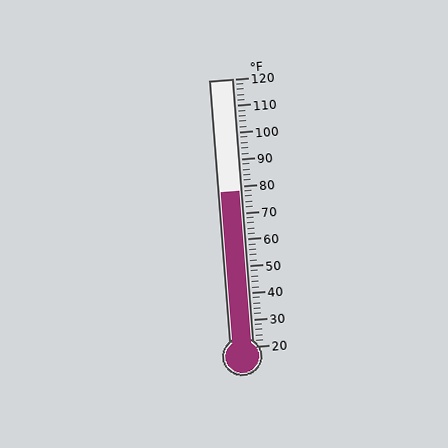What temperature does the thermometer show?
The thermometer shows approximately 78°F.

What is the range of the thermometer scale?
The thermometer scale ranges from 20°F to 120°F.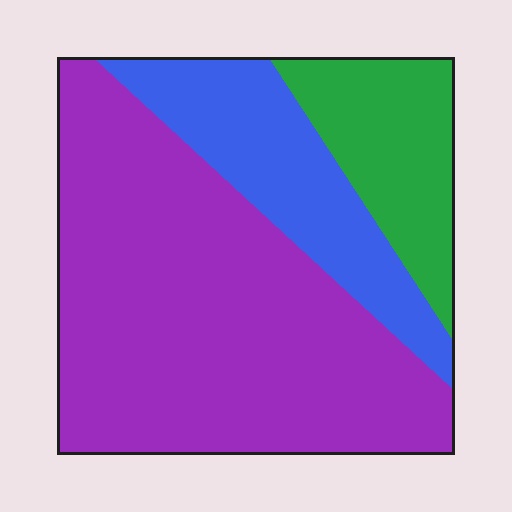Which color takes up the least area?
Green, at roughly 15%.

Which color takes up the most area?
Purple, at roughly 60%.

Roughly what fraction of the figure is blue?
Blue takes up less than a quarter of the figure.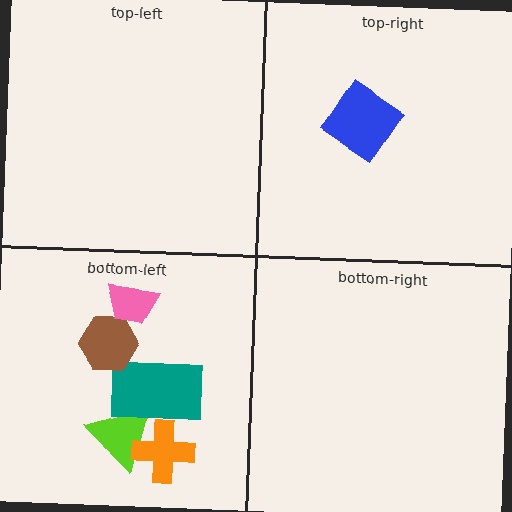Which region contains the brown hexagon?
The bottom-left region.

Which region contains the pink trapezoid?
The bottom-left region.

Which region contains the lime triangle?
The bottom-left region.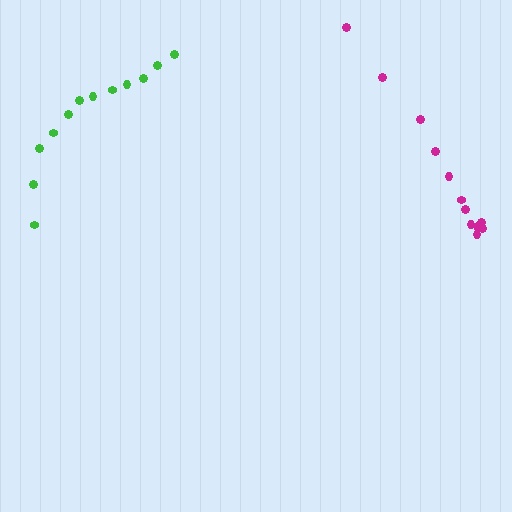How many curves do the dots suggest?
There are 2 distinct paths.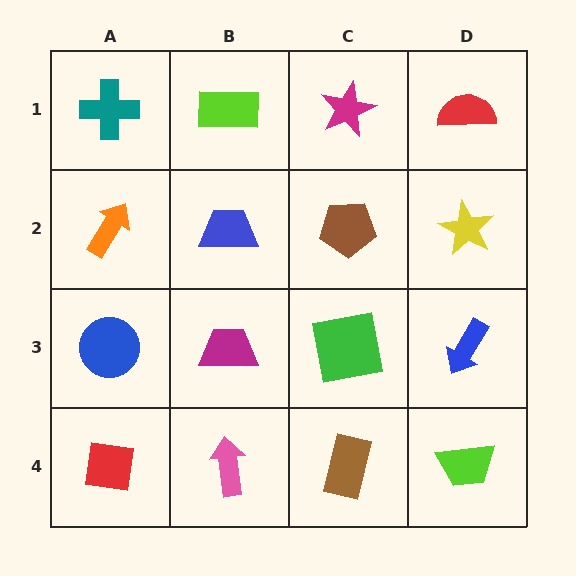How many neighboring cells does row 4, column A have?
2.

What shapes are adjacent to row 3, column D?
A yellow star (row 2, column D), a lime trapezoid (row 4, column D), a green square (row 3, column C).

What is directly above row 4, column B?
A magenta trapezoid.